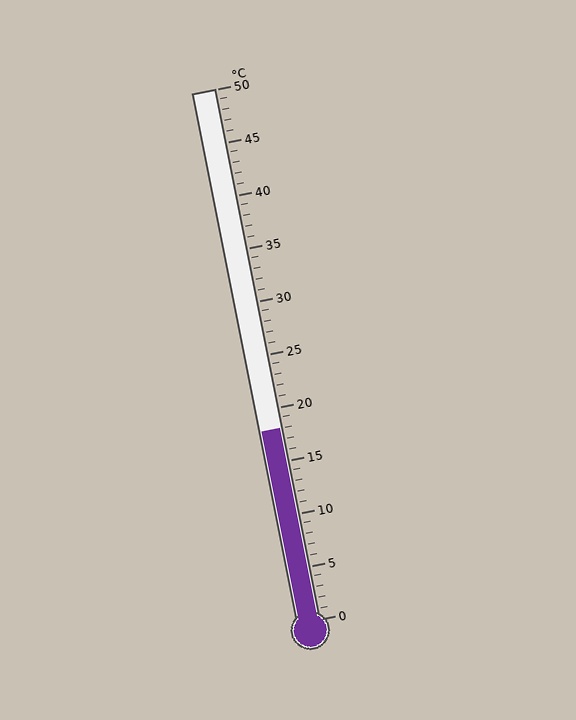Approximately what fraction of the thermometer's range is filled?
The thermometer is filled to approximately 35% of its range.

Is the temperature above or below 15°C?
The temperature is above 15°C.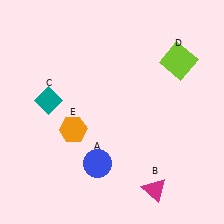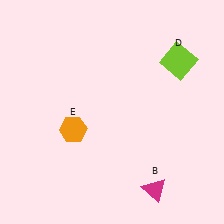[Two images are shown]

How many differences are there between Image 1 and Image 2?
There are 2 differences between the two images.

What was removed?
The blue circle (A), the teal diamond (C) were removed in Image 2.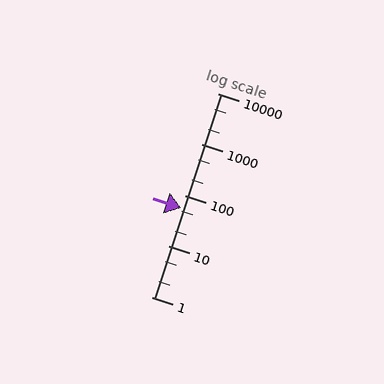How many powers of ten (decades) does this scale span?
The scale spans 4 decades, from 1 to 10000.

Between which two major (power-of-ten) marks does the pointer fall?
The pointer is between 10 and 100.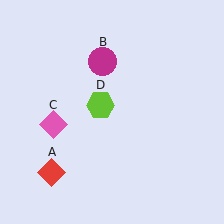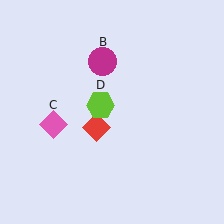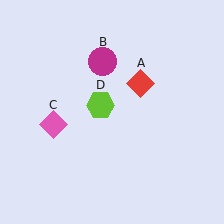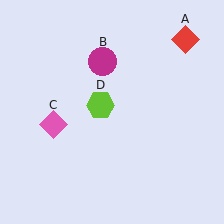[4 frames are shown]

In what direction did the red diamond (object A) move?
The red diamond (object A) moved up and to the right.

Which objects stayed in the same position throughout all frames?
Magenta circle (object B) and pink diamond (object C) and lime hexagon (object D) remained stationary.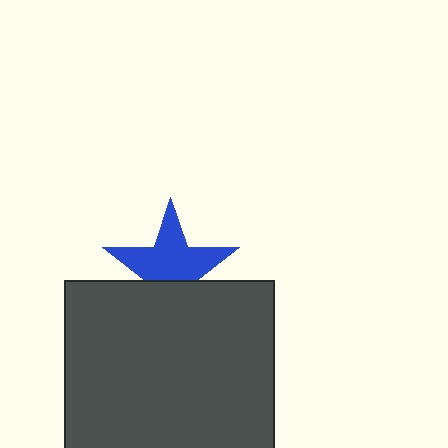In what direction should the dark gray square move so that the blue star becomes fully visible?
The dark gray square should move down. That is the shortest direction to clear the overlap and leave the blue star fully visible.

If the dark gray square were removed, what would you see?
You would see the complete blue star.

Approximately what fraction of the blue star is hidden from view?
Roughly 36% of the blue star is hidden behind the dark gray square.